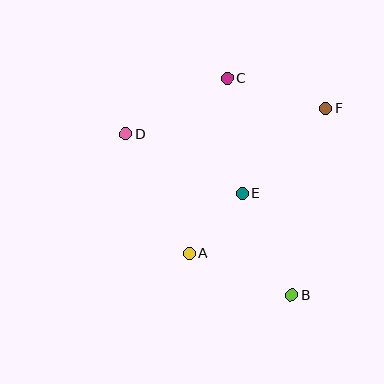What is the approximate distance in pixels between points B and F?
The distance between B and F is approximately 190 pixels.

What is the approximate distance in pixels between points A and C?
The distance between A and C is approximately 179 pixels.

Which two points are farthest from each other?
Points B and D are farthest from each other.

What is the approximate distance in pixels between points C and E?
The distance between C and E is approximately 116 pixels.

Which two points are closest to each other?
Points A and E are closest to each other.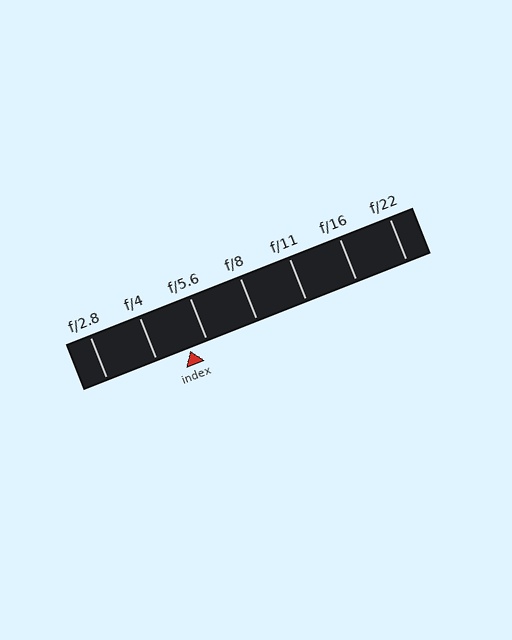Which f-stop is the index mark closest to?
The index mark is closest to f/5.6.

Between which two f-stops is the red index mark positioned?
The index mark is between f/4 and f/5.6.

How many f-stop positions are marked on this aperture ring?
There are 7 f-stop positions marked.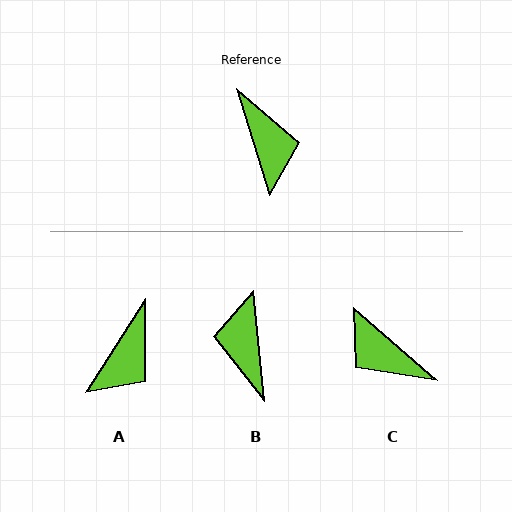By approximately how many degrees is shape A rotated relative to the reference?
Approximately 50 degrees clockwise.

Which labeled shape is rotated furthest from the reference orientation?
B, about 169 degrees away.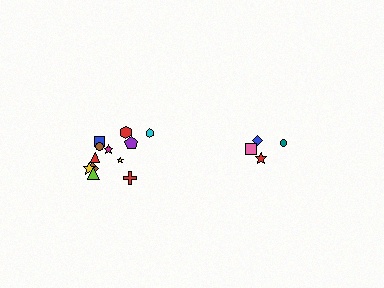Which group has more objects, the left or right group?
The left group.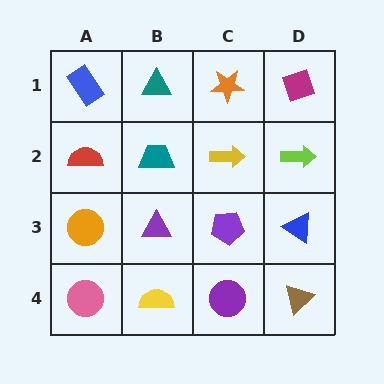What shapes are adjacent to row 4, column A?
An orange circle (row 3, column A), a yellow semicircle (row 4, column B).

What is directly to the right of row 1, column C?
A magenta diamond.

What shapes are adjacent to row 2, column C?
An orange star (row 1, column C), a purple pentagon (row 3, column C), a teal trapezoid (row 2, column B), a lime arrow (row 2, column D).